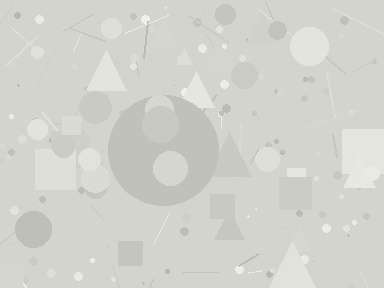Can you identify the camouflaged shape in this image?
The camouflaged shape is a circle.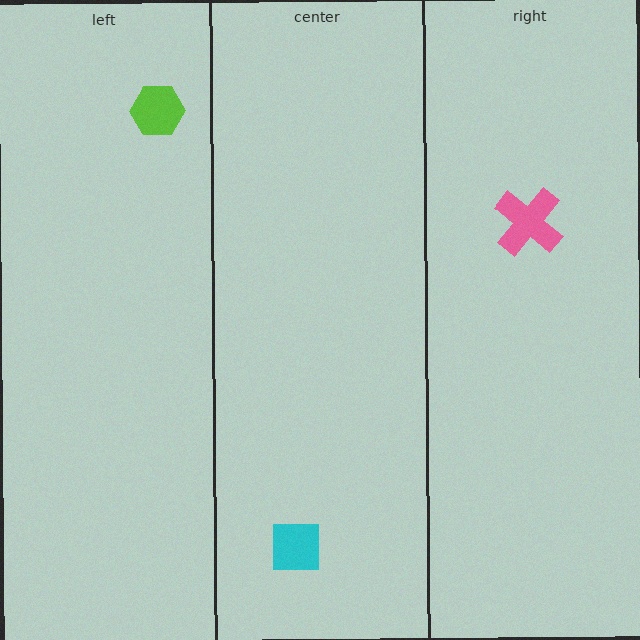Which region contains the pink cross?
The right region.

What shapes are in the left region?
The lime hexagon.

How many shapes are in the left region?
1.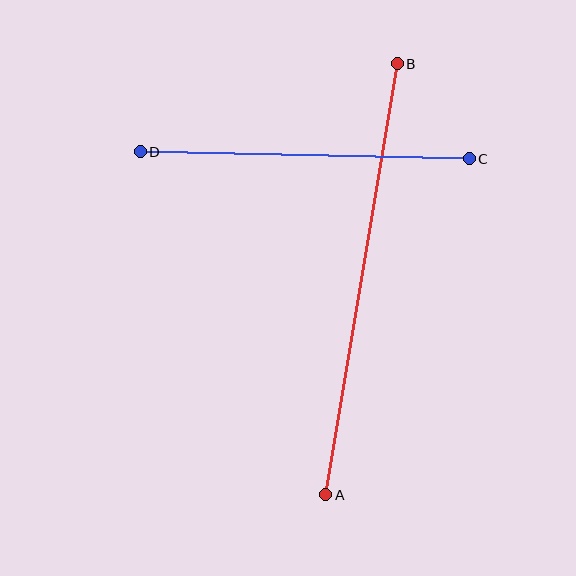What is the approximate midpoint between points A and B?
The midpoint is at approximately (361, 279) pixels.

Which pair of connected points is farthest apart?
Points A and B are farthest apart.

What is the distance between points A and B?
The distance is approximately 436 pixels.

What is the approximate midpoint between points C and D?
The midpoint is at approximately (305, 155) pixels.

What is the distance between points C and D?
The distance is approximately 329 pixels.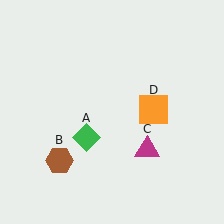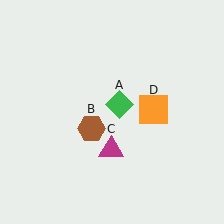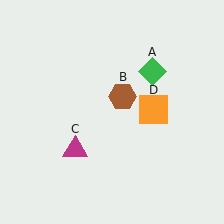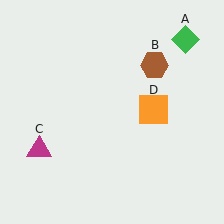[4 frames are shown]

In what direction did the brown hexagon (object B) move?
The brown hexagon (object B) moved up and to the right.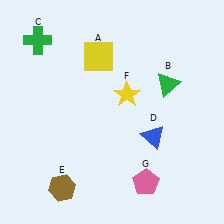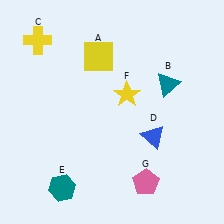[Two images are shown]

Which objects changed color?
B changed from green to teal. C changed from green to yellow. E changed from brown to teal.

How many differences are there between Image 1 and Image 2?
There are 3 differences between the two images.